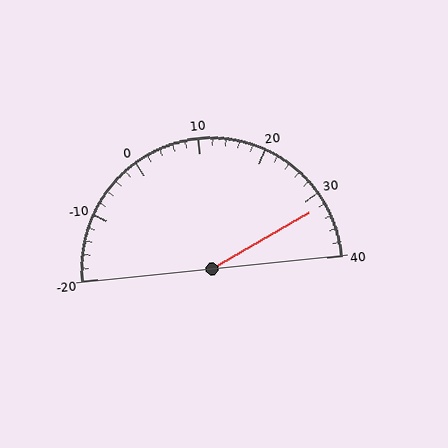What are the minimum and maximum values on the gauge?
The gauge ranges from -20 to 40.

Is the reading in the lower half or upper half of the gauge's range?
The reading is in the upper half of the range (-20 to 40).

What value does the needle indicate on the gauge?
The needle indicates approximately 32.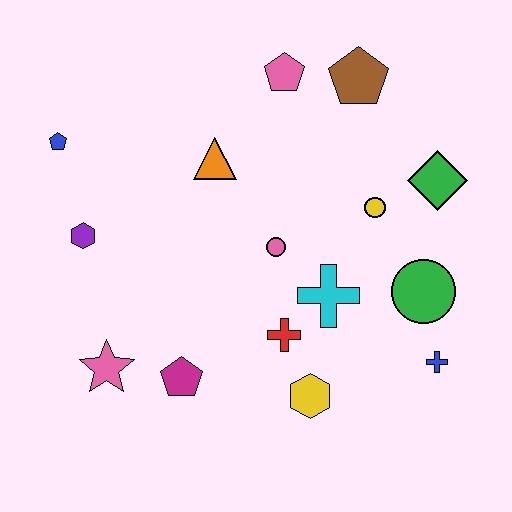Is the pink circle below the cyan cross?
No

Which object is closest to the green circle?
The blue cross is closest to the green circle.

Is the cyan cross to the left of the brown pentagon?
Yes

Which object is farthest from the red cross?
The blue pentagon is farthest from the red cross.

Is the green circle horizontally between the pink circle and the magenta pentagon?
No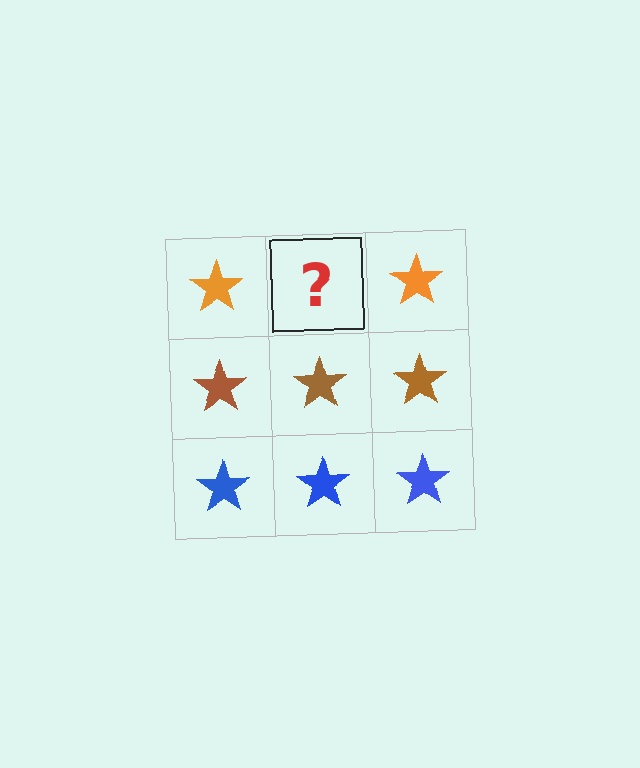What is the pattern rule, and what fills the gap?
The rule is that each row has a consistent color. The gap should be filled with an orange star.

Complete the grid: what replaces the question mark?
The question mark should be replaced with an orange star.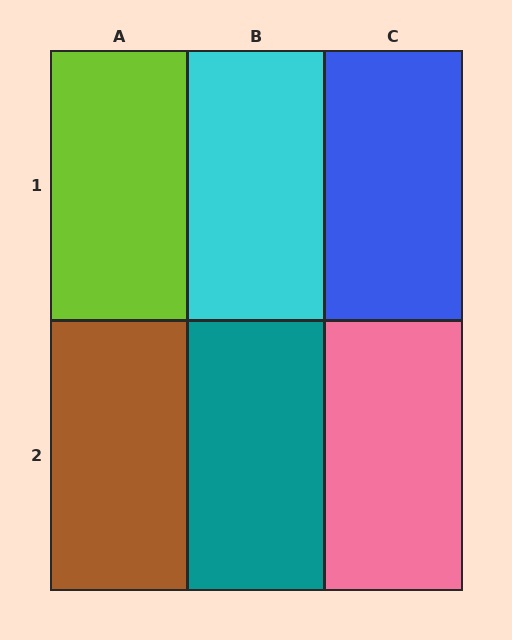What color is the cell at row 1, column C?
Blue.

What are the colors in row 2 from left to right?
Brown, teal, pink.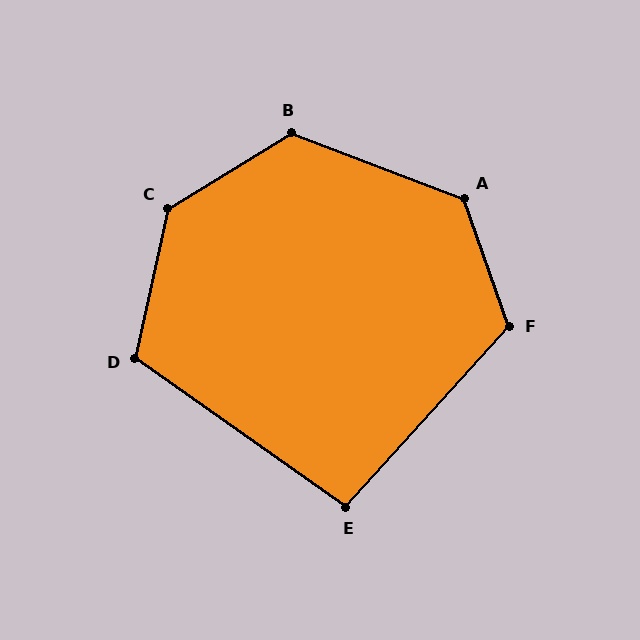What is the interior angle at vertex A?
Approximately 130 degrees (obtuse).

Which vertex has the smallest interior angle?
E, at approximately 97 degrees.